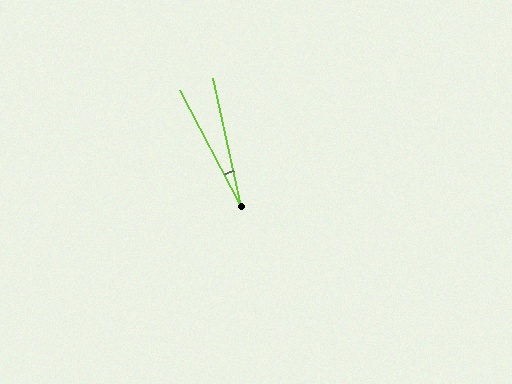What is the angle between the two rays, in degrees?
Approximately 16 degrees.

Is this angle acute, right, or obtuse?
It is acute.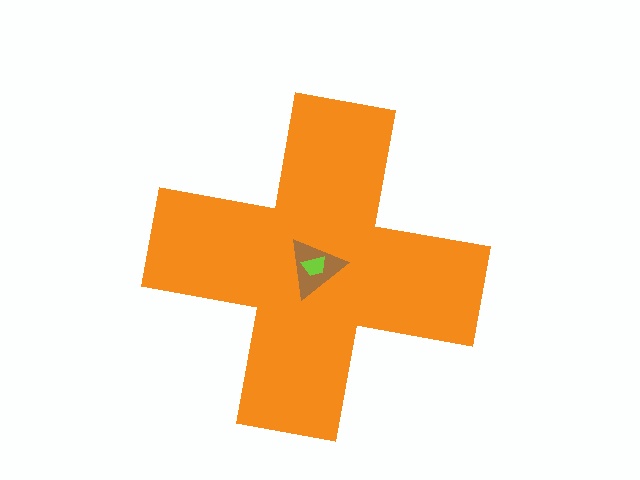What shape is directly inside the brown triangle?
The lime trapezoid.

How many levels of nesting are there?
3.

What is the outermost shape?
The orange cross.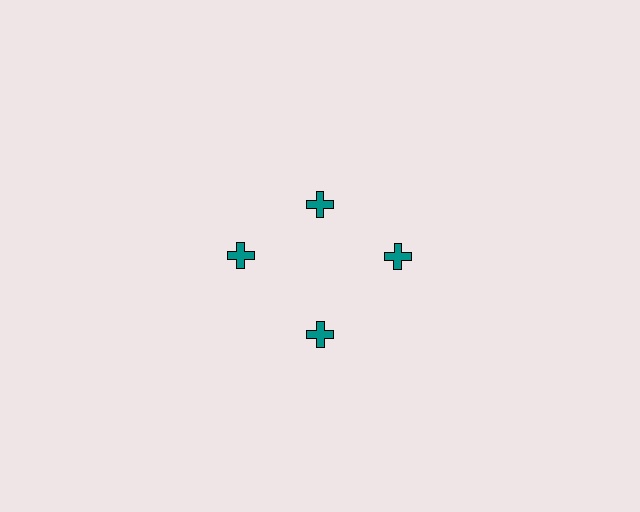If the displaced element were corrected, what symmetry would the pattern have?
It would have 4-fold rotational symmetry — the pattern would map onto itself every 90 degrees.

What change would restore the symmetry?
The symmetry would be restored by moving it outward, back onto the ring so that all 4 crosses sit at equal angles and equal distance from the center.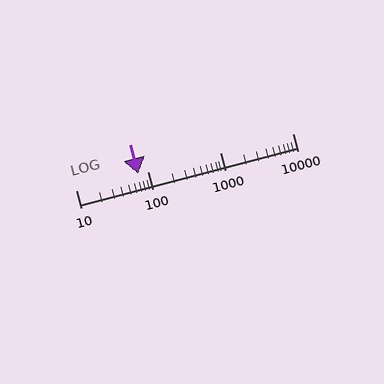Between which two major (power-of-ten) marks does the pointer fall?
The pointer is between 10 and 100.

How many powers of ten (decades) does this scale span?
The scale spans 3 decades, from 10 to 10000.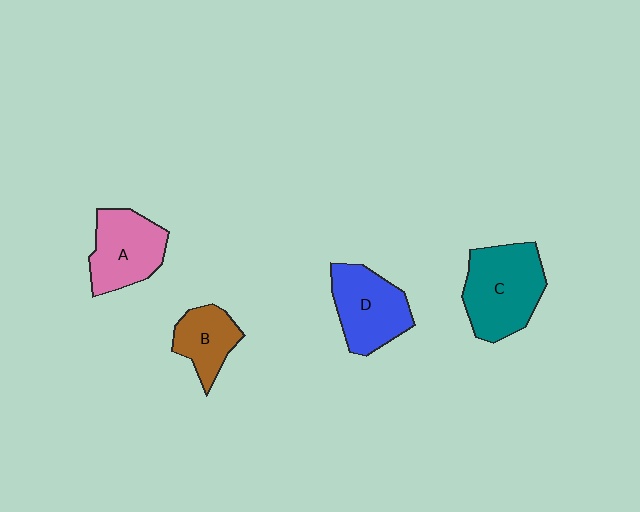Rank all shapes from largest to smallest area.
From largest to smallest: C (teal), D (blue), A (pink), B (brown).